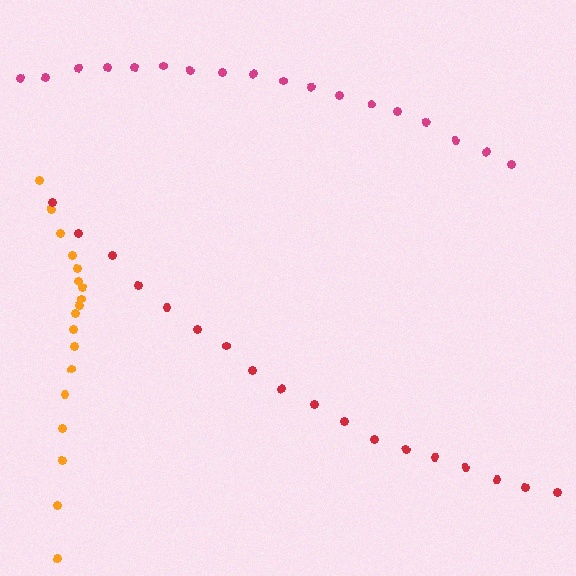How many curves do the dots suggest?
There are 3 distinct paths.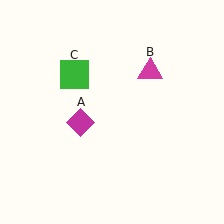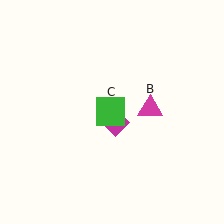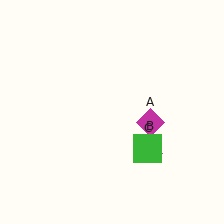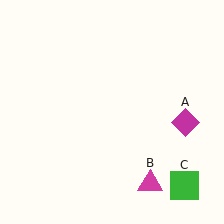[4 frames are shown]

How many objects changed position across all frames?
3 objects changed position: magenta diamond (object A), magenta triangle (object B), green square (object C).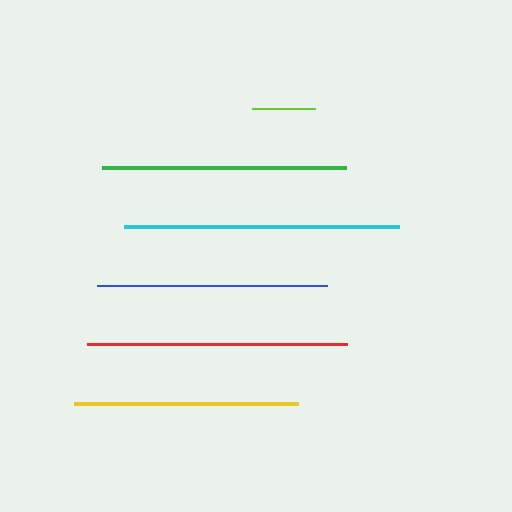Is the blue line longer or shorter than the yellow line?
The blue line is longer than the yellow line.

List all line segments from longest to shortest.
From longest to shortest: cyan, red, green, blue, yellow, lime.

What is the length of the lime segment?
The lime segment is approximately 62 pixels long.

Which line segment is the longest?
The cyan line is the longest at approximately 275 pixels.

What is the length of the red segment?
The red segment is approximately 260 pixels long.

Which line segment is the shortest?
The lime line is the shortest at approximately 62 pixels.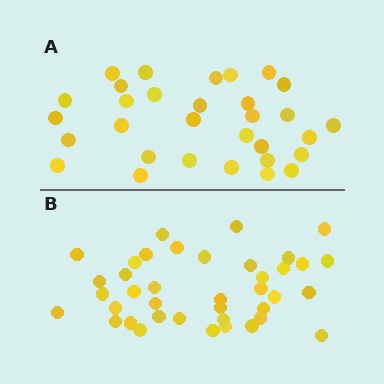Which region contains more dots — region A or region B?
Region B (the bottom region) has more dots.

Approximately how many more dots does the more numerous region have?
Region B has roughly 8 or so more dots than region A.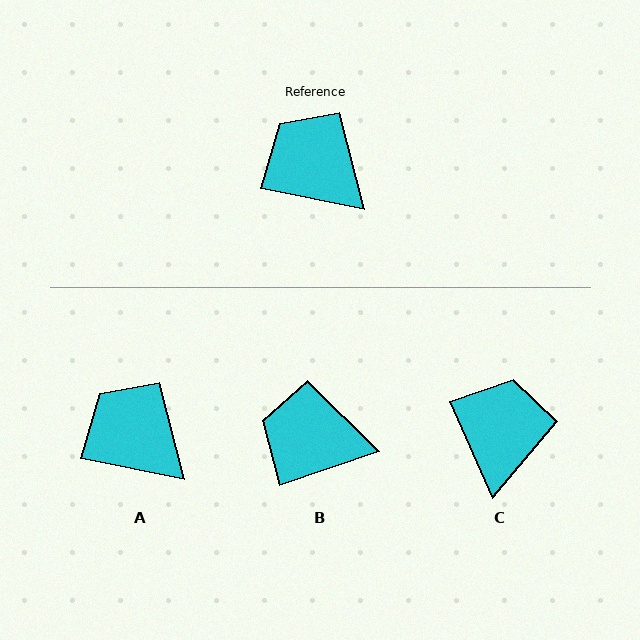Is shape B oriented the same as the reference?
No, it is off by about 31 degrees.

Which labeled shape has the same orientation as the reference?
A.